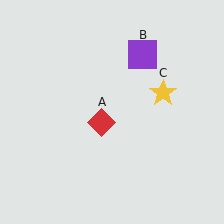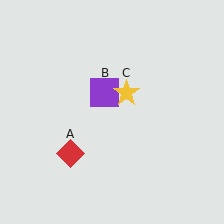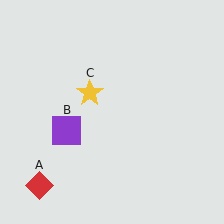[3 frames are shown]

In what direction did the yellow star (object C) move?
The yellow star (object C) moved left.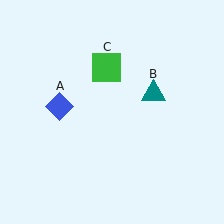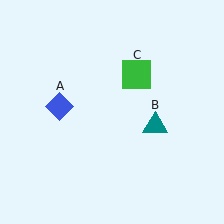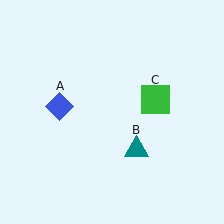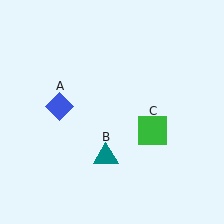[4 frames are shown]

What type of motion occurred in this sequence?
The teal triangle (object B), green square (object C) rotated clockwise around the center of the scene.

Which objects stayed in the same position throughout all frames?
Blue diamond (object A) remained stationary.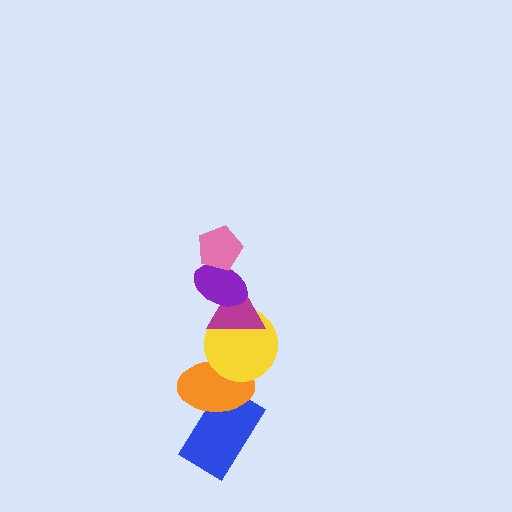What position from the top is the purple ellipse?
The purple ellipse is 2nd from the top.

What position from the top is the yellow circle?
The yellow circle is 4th from the top.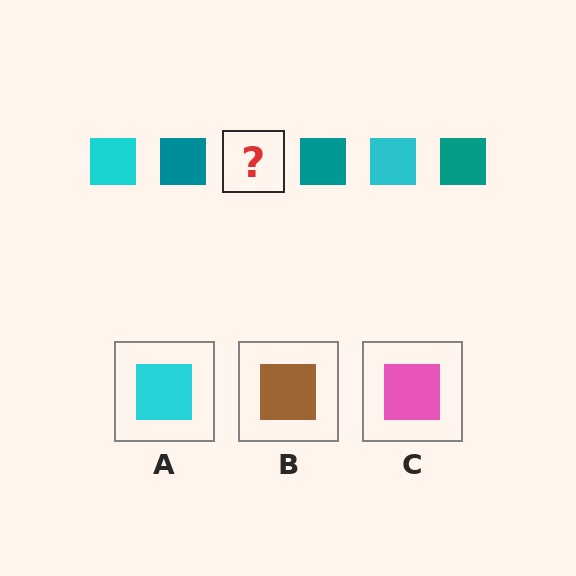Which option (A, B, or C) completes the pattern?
A.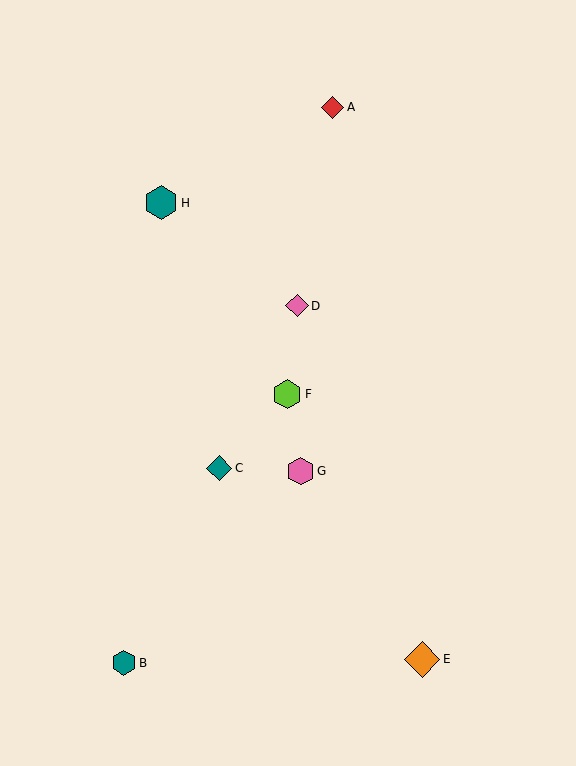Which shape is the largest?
The orange diamond (labeled E) is the largest.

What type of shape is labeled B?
Shape B is a teal hexagon.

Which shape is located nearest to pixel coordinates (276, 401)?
The lime hexagon (labeled F) at (287, 394) is nearest to that location.